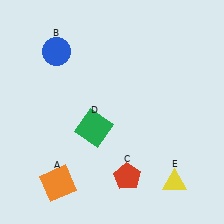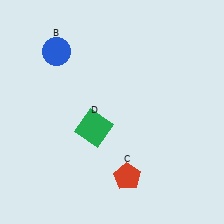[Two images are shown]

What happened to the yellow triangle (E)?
The yellow triangle (E) was removed in Image 2. It was in the bottom-right area of Image 1.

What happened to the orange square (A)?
The orange square (A) was removed in Image 2. It was in the bottom-left area of Image 1.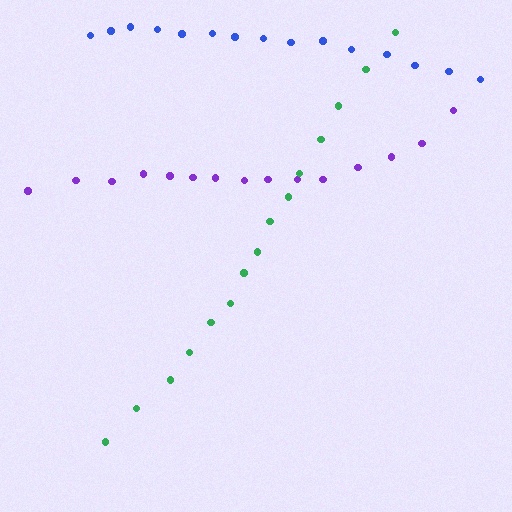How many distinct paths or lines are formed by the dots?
There are 3 distinct paths.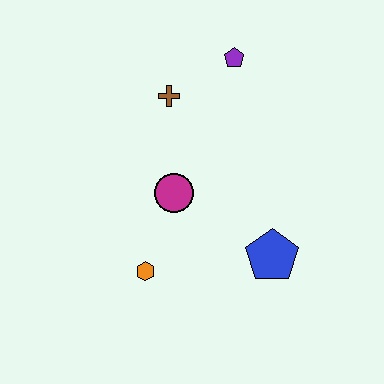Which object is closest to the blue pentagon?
The magenta circle is closest to the blue pentagon.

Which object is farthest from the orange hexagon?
The purple pentagon is farthest from the orange hexagon.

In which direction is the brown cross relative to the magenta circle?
The brown cross is above the magenta circle.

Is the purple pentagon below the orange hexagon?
No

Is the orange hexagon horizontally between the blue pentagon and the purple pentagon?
No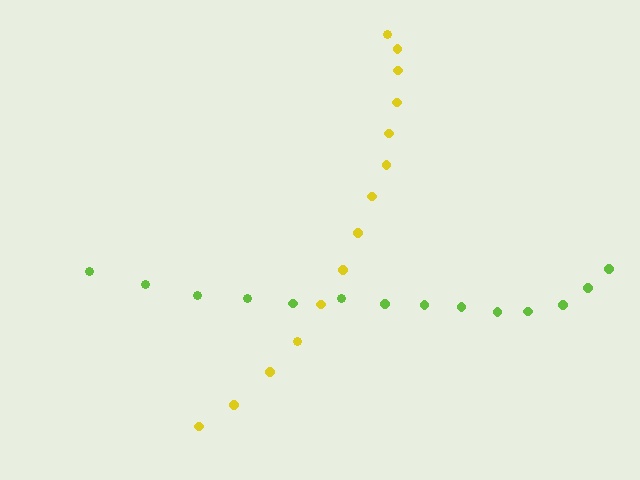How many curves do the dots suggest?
There are 2 distinct paths.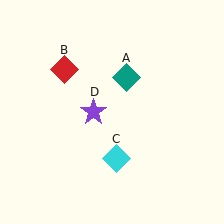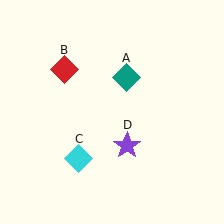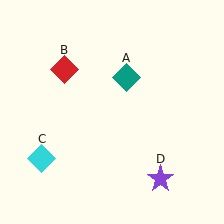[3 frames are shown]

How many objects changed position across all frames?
2 objects changed position: cyan diamond (object C), purple star (object D).